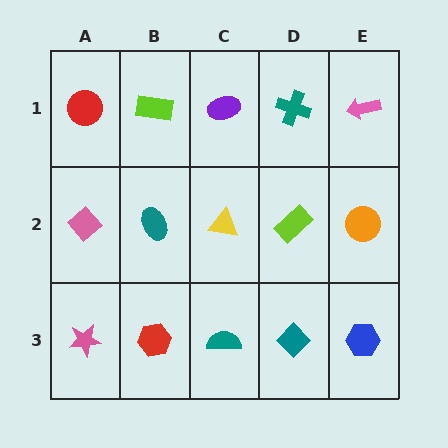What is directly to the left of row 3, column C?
A red hexagon.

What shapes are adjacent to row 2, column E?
A pink arrow (row 1, column E), a blue hexagon (row 3, column E), a lime rectangle (row 2, column D).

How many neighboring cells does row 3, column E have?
2.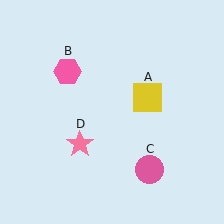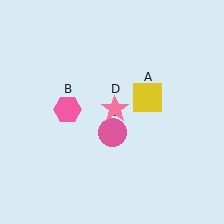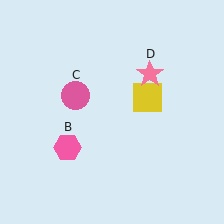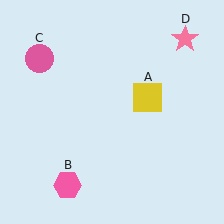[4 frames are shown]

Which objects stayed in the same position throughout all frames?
Yellow square (object A) remained stationary.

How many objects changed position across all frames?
3 objects changed position: pink hexagon (object B), pink circle (object C), pink star (object D).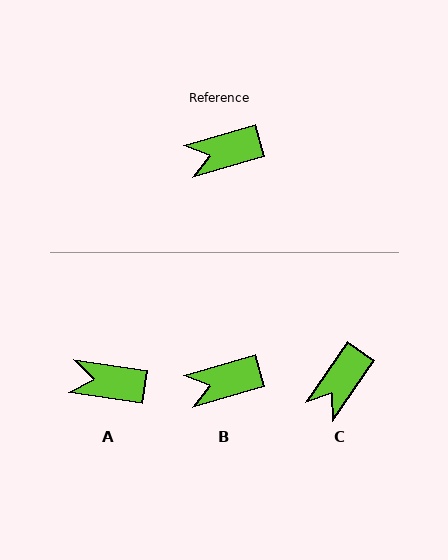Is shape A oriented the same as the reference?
No, it is off by about 25 degrees.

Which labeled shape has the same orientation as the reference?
B.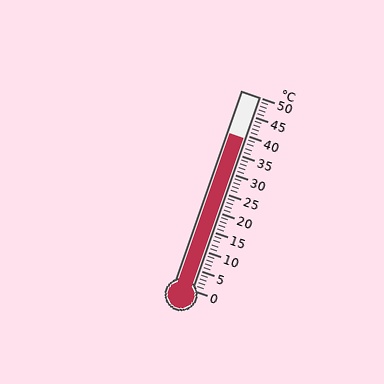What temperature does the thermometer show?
The thermometer shows approximately 39°C.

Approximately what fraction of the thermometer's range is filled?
The thermometer is filled to approximately 80% of its range.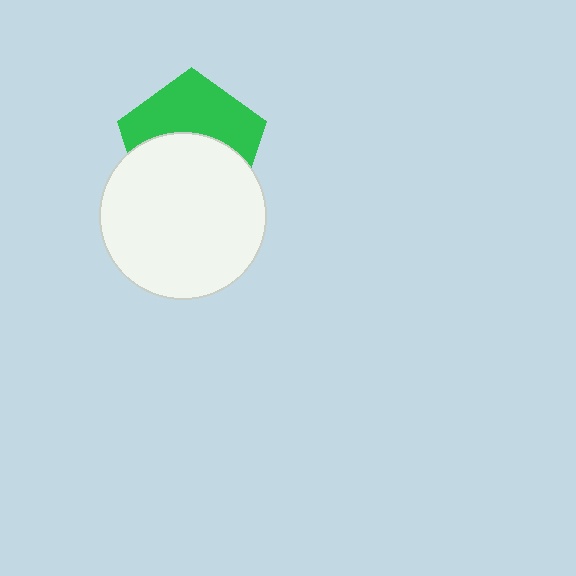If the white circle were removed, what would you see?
You would see the complete green pentagon.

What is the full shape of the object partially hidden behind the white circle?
The partially hidden object is a green pentagon.